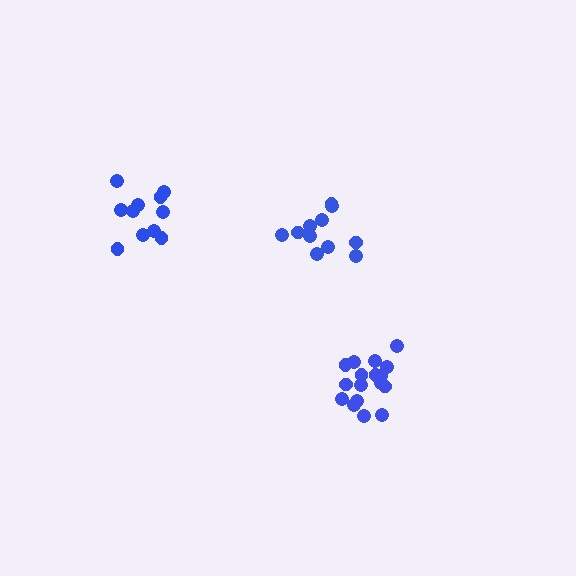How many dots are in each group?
Group 1: 11 dots, Group 2: 17 dots, Group 3: 11 dots (39 total).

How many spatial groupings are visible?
There are 3 spatial groupings.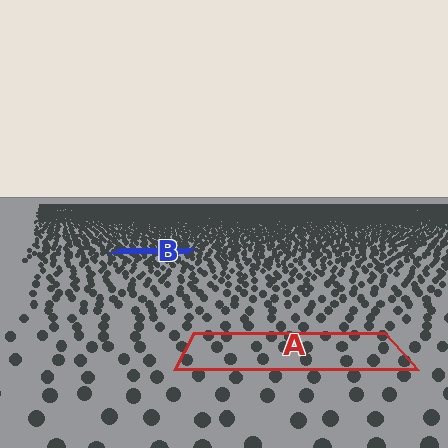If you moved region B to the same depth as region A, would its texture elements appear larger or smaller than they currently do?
They would appear larger. At a closer depth, the same texture elements are projected at a bigger on-screen size.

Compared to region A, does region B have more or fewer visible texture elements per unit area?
Region B has more texture elements per unit area — they are packed more densely because it is farther away.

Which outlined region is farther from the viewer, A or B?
Region B is farther from the viewer — the texture elements inside it appear smaller and more densely packed.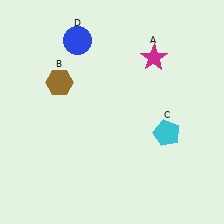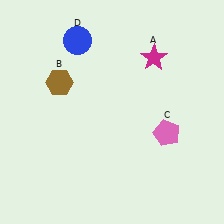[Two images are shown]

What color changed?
The pentagon (C) changed from cyan in Image 1 to pink in Image 2.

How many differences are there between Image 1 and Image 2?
There is 1 difference between the two images.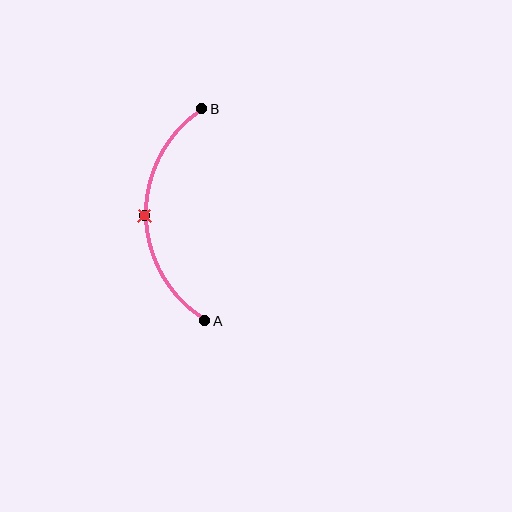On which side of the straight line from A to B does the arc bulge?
The arc bulges to the left of the straight line connecting A and B.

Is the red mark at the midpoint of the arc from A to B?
Yes. The red mark lies on the arc at equal arc-length from both A and B — it is the arc midpoint.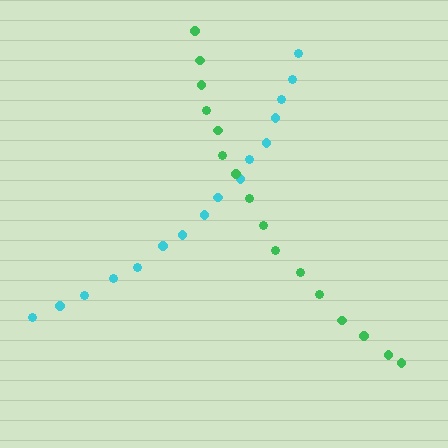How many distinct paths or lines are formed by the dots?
There are 2 distinct paths.